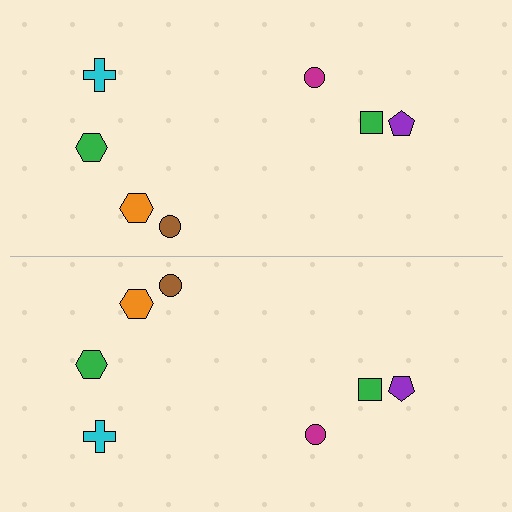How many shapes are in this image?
There are 14 shapes in this image.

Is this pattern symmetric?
Yes, this pattern has bilateral (reflection) symmetry.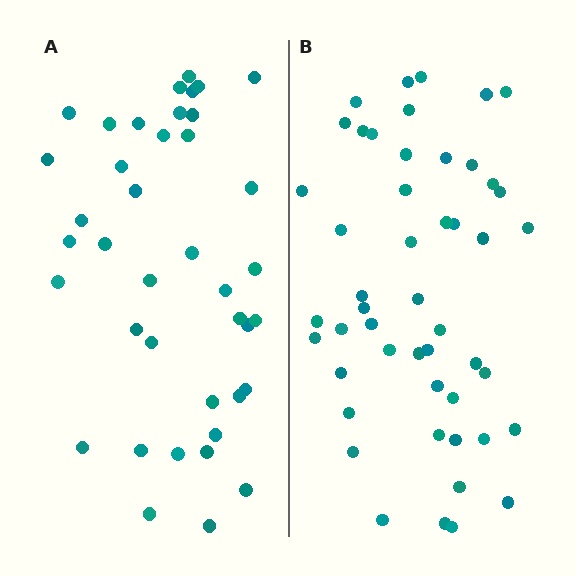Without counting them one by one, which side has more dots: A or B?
Region B (the right region) has more dots.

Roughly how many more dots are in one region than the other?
Region B has roughly 8 or so more dots than region A.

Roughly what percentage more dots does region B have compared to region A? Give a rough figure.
About 20% more.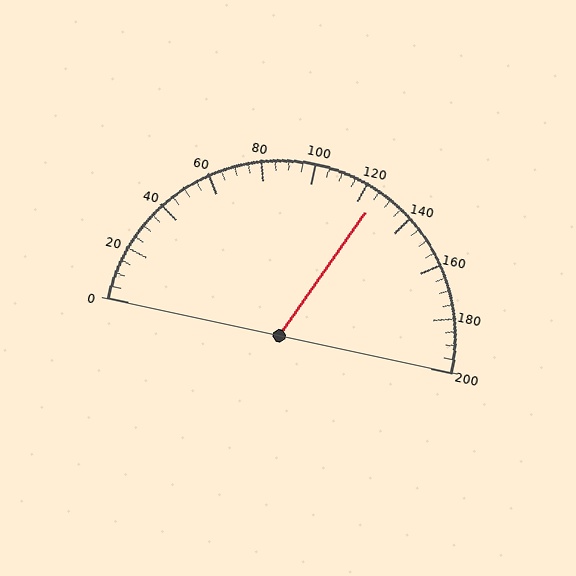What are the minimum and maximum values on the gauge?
The gauge ranges from 0 to 200.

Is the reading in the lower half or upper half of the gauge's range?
The reading is in the upper half of the range (0 to 200).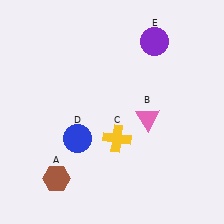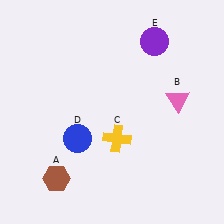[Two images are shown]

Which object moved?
The pink triangle (B) moved right.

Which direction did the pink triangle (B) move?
The pink triangle (B) moved right.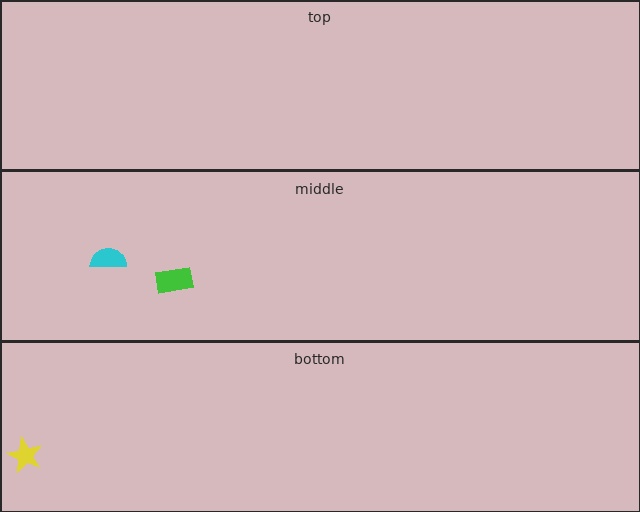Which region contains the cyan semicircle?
The middle region.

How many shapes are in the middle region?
2.